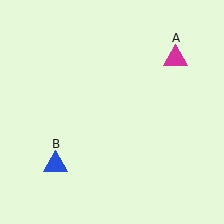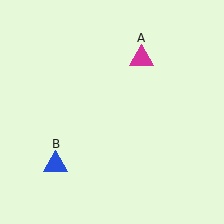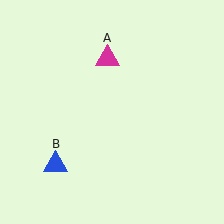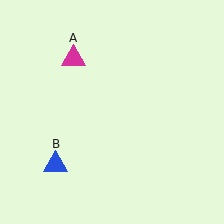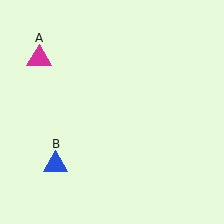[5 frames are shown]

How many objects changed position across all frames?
1 object changed position: magenta triangle (object A).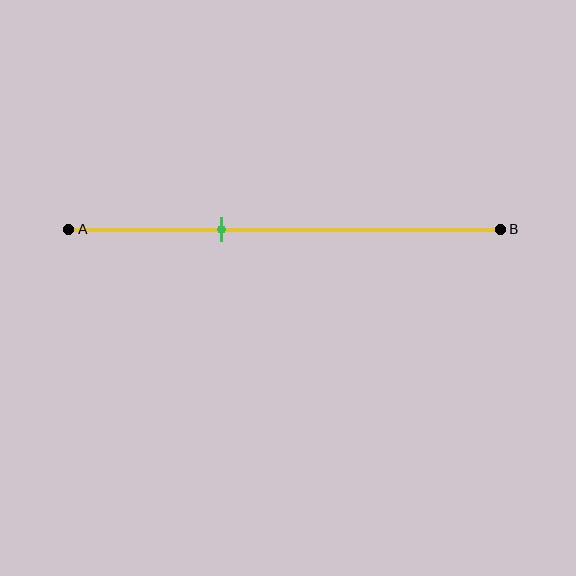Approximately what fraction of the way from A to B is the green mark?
The green mark is approximately 35% of the way from A to B.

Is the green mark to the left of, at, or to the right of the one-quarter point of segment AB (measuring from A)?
The green mark is to the right of the one-quarter point of segment AB.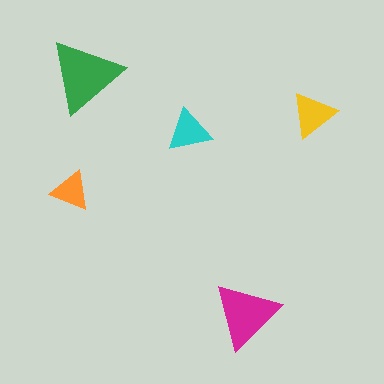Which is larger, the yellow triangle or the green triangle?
The green one.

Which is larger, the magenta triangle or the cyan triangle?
The magenta one.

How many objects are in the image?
There are 5 objects in the image.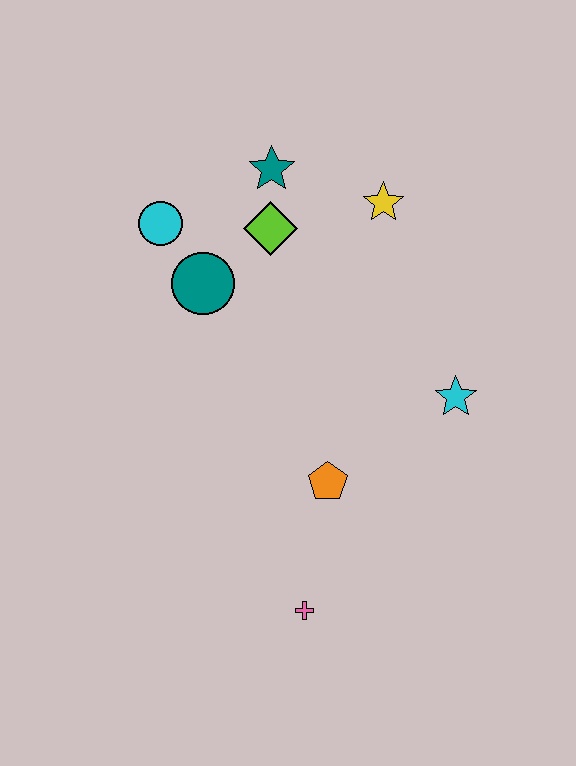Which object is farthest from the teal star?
The pink cross is farthest from the teal star.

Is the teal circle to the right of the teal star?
No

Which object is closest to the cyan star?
The orange pentagon is closest to the cyan star.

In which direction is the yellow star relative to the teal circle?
The yellow star is to the right of the teal circle.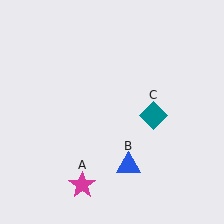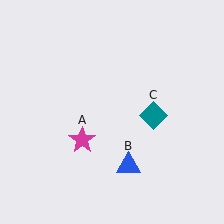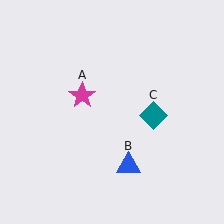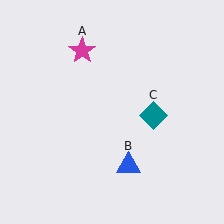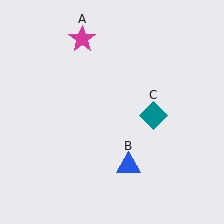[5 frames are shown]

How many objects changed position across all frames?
1 object changed position: magenta star (object A).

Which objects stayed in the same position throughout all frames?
Blue triangle (object B) and teal diamond (object C) remained stationary.